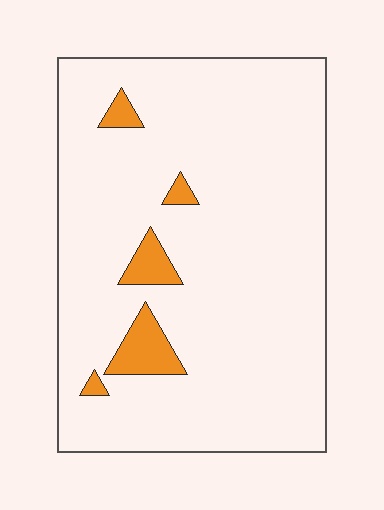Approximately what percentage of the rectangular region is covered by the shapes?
Approximately 5%.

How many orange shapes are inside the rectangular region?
5.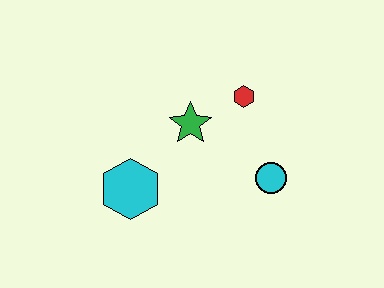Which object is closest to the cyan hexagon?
The green star is closest to the cyan hexagon.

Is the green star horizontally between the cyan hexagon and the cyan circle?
Yes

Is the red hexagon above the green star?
Yes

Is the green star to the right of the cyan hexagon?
Yes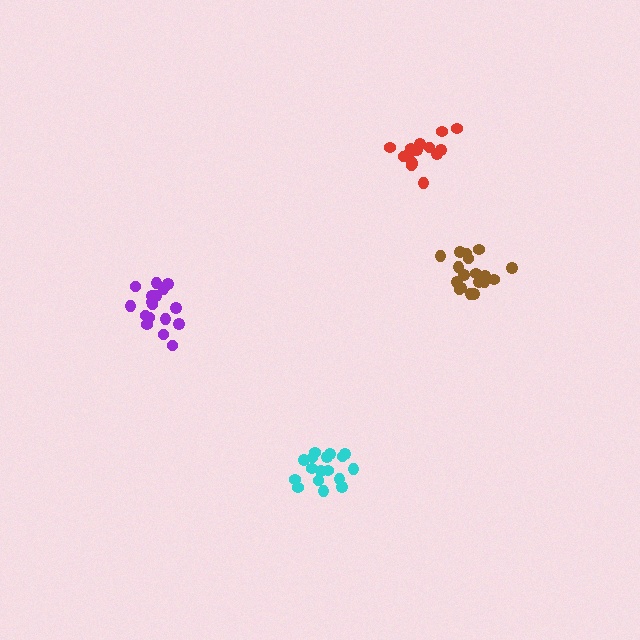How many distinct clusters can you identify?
There are 4 distinct clusters.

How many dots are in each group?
Group 1: 15 dots, Group 2: 18 dots, Group 3: 17 dots, Group 4: 17 dots (67 total).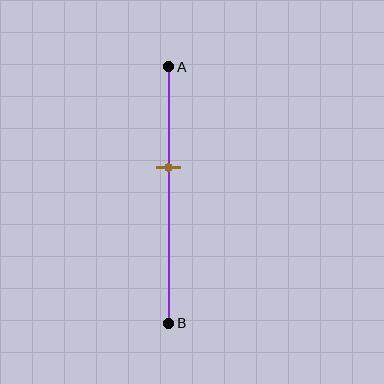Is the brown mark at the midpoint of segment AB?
No, the mark is at about 40% from A, not at the 50% midpoint.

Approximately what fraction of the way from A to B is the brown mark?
The brown mark is approximately 40% of the way from A to B.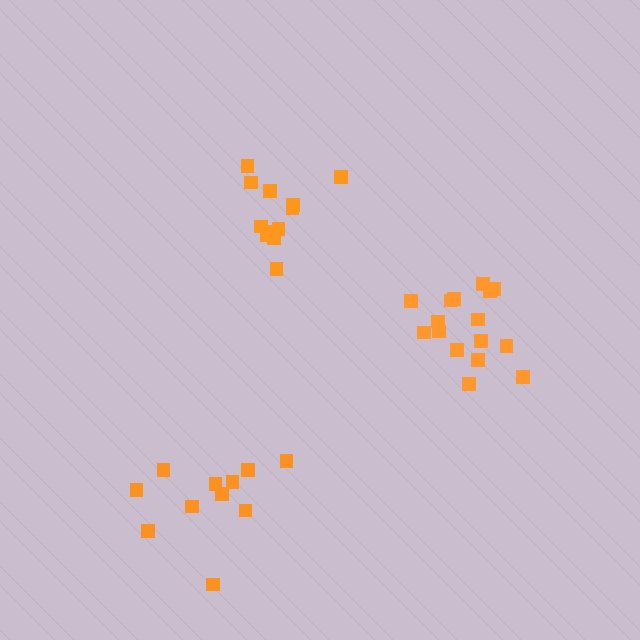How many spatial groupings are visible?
There are 3 spatial groupings.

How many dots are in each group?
Group 1: 11 dots, Group 2: 12 dots, Group 3: 16 dots (39 total).